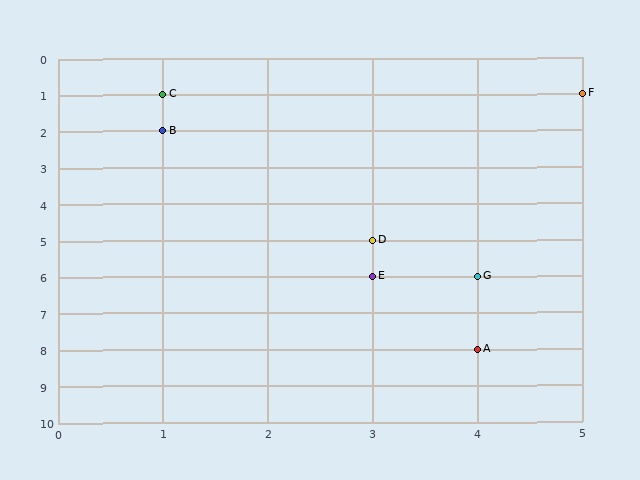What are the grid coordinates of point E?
Point E is at grid coordinates (3, 6).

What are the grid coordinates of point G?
Point G is at grid coordinates (4, 6).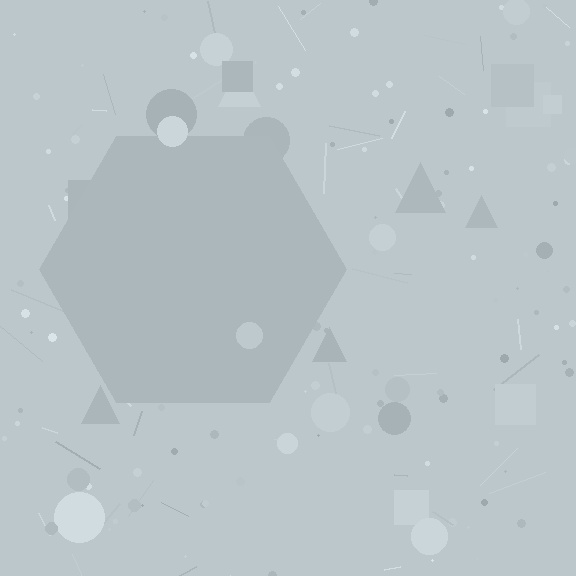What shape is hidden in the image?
A hexagon is hidden in the image.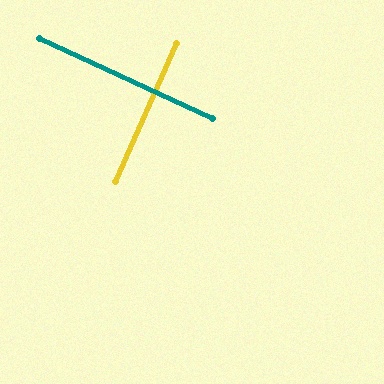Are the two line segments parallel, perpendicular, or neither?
Perpendicular — they meet at approximately 89°.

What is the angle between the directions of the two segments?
Approximately 89 degrees.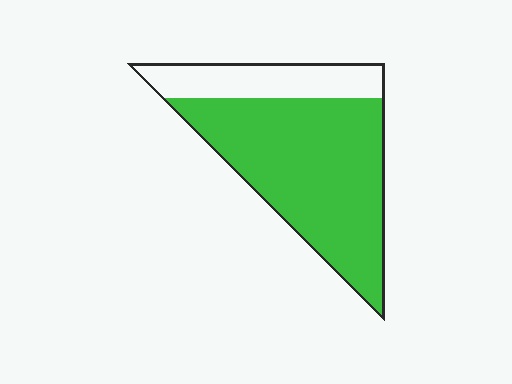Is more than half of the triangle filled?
Yes.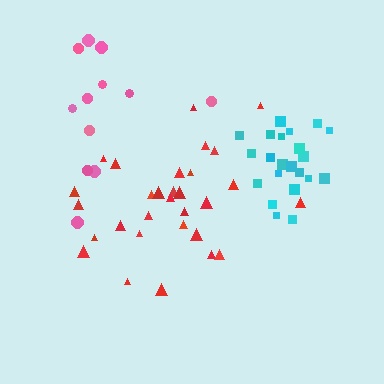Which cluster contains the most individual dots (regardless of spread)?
Red (30).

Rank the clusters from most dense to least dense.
cyan, red, pink.